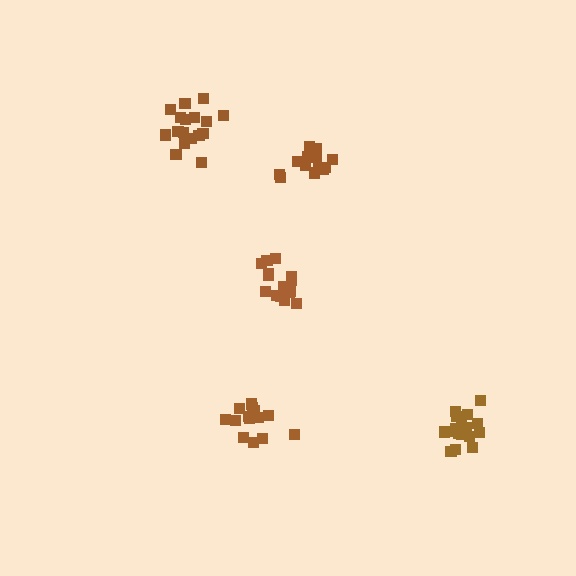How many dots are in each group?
Group 1: 17 dots, Group 2: 16 dots, Group 3: 19 dots, Group 4: 14 dots, Group 5: 16 dots (82 total).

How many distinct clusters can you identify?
There are 5 distinct clusters.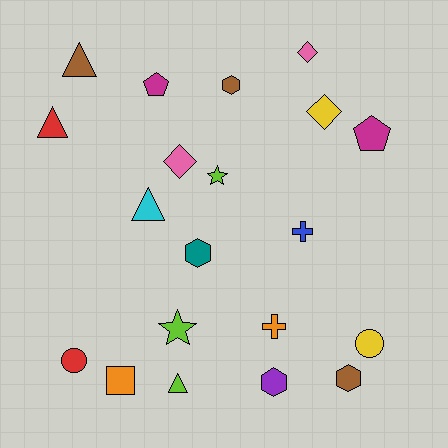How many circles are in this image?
There are 2 circles.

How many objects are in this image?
There are 20 objects.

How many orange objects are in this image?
There are 2 orange objects.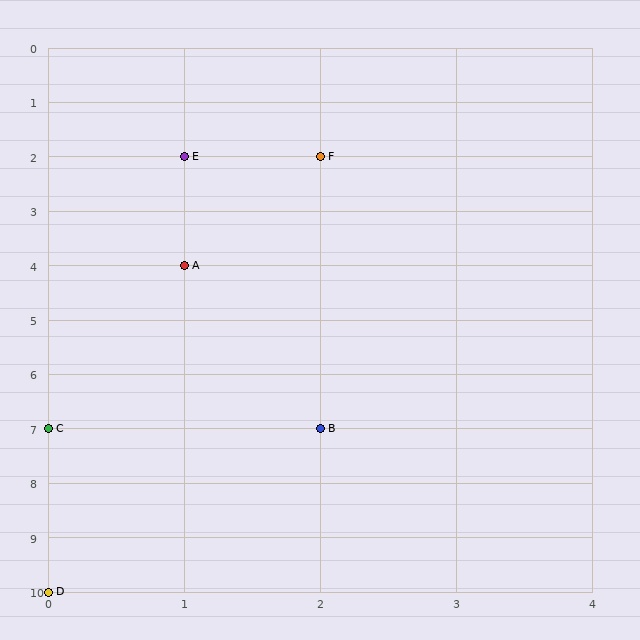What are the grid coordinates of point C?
Point C is at grid coordinates (0, 7).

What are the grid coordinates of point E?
Point E is at grid coordinates (1, 2).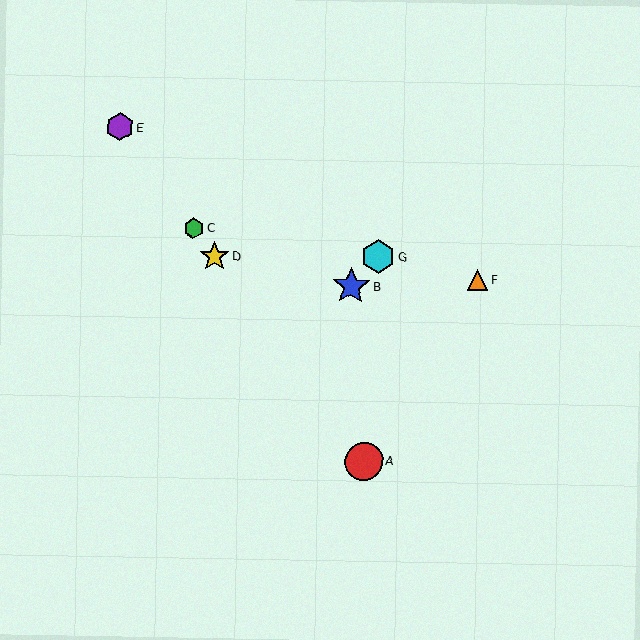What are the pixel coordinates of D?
Object D is at (215, 256).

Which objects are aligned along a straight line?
Objects A, C, D, E are aligned along a straight line.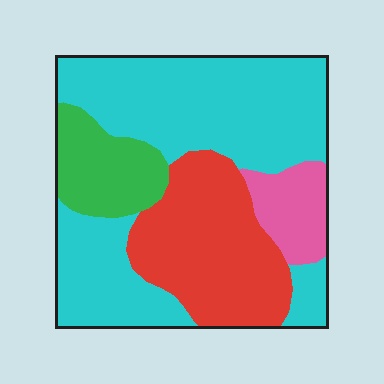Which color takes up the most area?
Cyan, at roughly 50%.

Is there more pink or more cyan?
Cyan.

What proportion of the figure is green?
Green takes up less than a quarter of the figure.